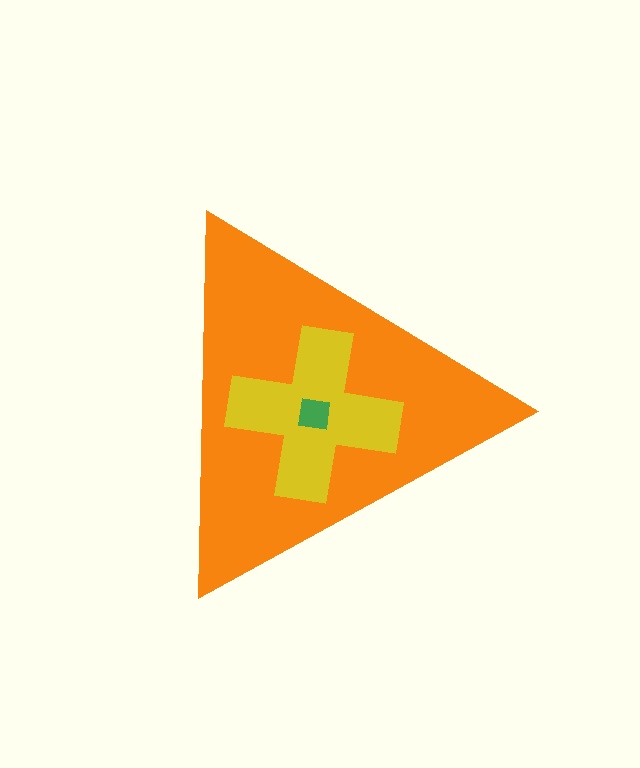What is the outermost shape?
The orange triangle.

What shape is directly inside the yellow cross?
The green square.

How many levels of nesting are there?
3.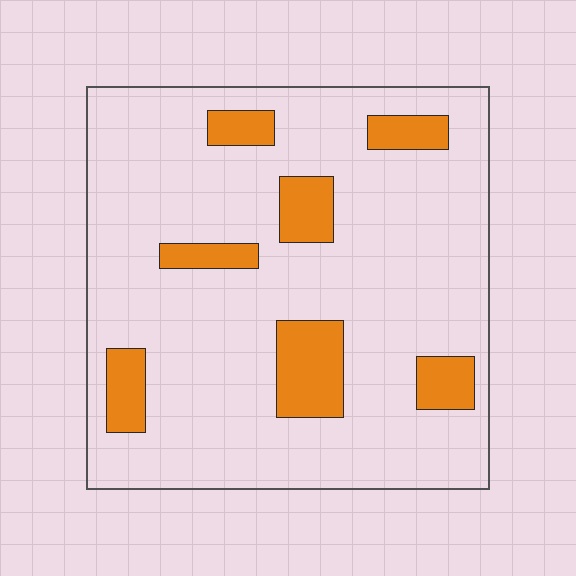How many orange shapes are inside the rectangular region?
7.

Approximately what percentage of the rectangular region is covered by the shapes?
Approximately 15%.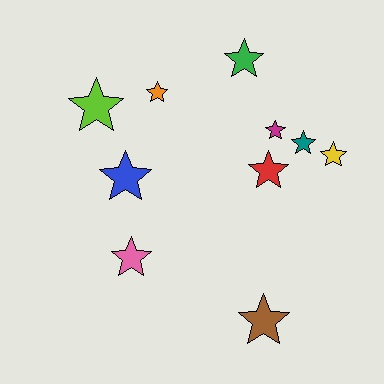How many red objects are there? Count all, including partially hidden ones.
There is 1 red object.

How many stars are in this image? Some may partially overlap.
There are 10 stars.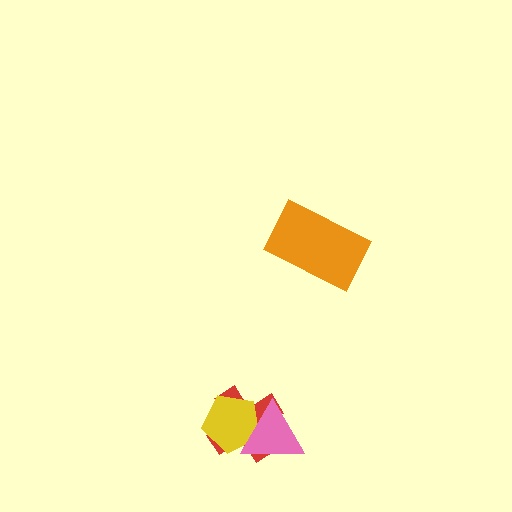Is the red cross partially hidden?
Yes, it is partially covered by another shape.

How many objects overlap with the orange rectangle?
0 objects overlap with the orange rectangle.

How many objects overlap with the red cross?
2 objects overlap with the red cross.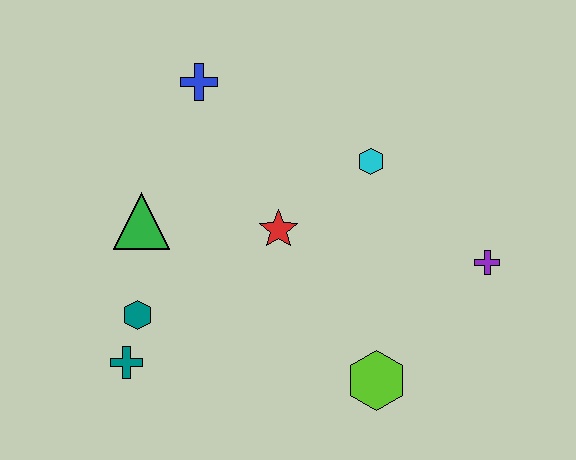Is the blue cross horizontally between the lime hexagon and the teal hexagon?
Yes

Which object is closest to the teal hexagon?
The teal cross is closest to the teal hexagon.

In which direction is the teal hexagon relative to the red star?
The teal hexagon is to the left of the red star.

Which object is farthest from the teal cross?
The purple cross is farthest from the teal cross.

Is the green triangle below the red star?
No